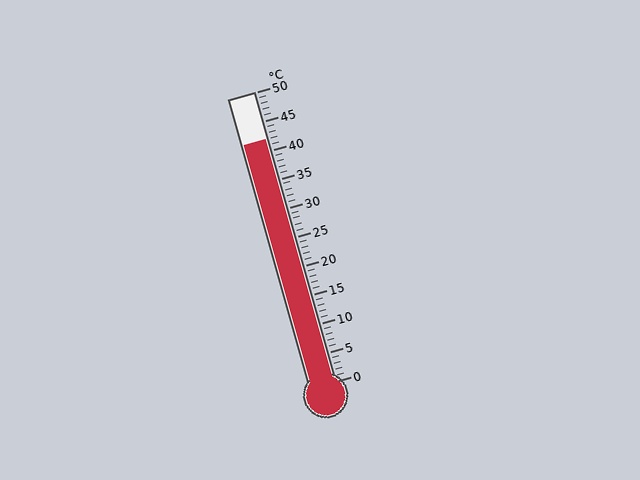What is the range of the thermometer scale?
The thermometer scale ranges from 0°C to 50°C.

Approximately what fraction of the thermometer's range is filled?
The thermometer is filled to approximately 85% of its range.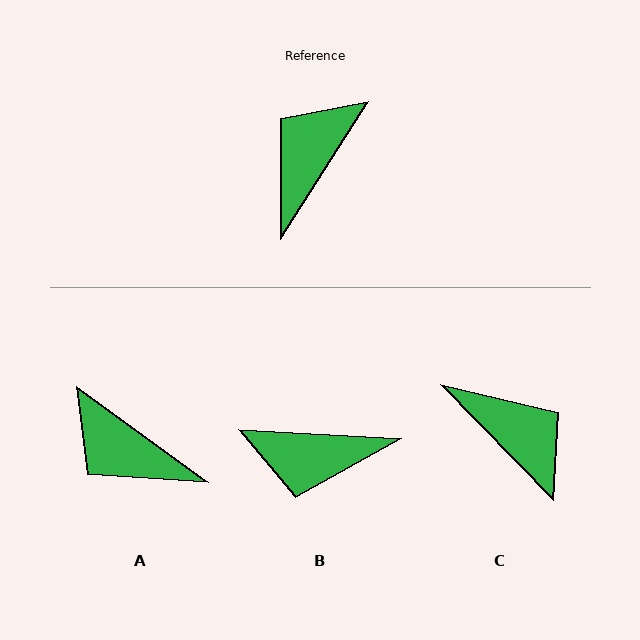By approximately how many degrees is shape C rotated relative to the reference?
Approximately 103 degrees clockwise.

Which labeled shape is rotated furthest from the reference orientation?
B, about 119 degrees away.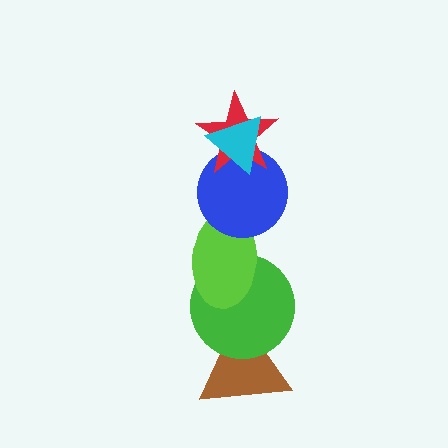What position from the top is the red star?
The red star is 2nd from the top.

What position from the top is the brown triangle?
The brown triangle is 6th from the top.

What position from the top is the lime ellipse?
The lime ellipse is 4th from the top.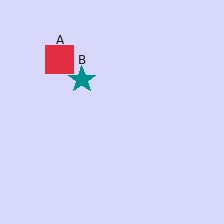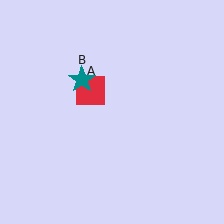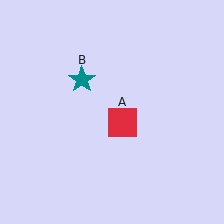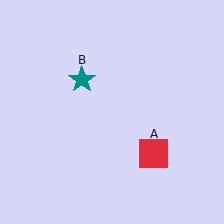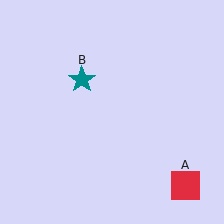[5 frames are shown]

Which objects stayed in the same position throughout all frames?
Teal star (object B) remained stationary.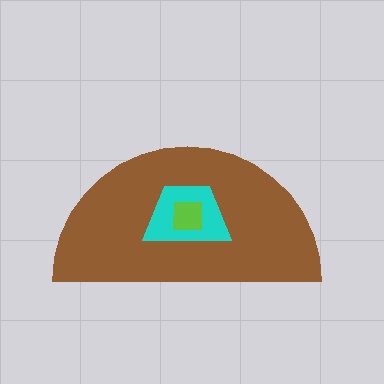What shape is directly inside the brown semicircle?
The cyan trapezoid.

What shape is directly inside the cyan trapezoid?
The lime square.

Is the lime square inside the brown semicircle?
Yes.